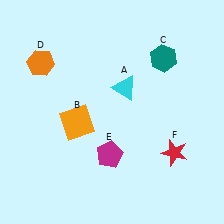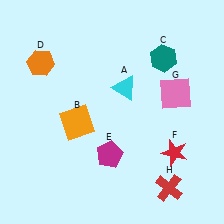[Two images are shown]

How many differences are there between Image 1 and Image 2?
There are 2 differences between the two images.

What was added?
A pink square (G), a red cross (H) were added in Image 2.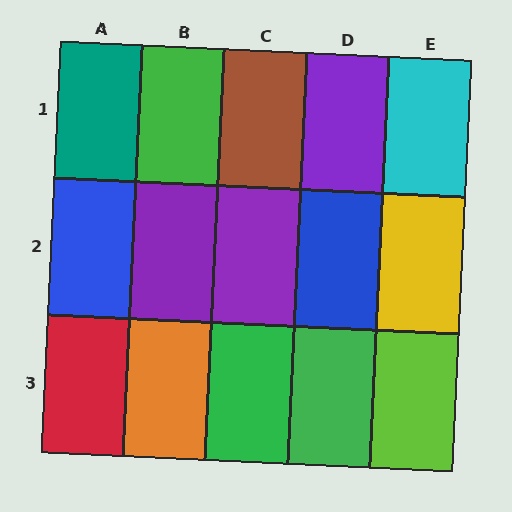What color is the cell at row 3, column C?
Green.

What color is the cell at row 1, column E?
Cyan.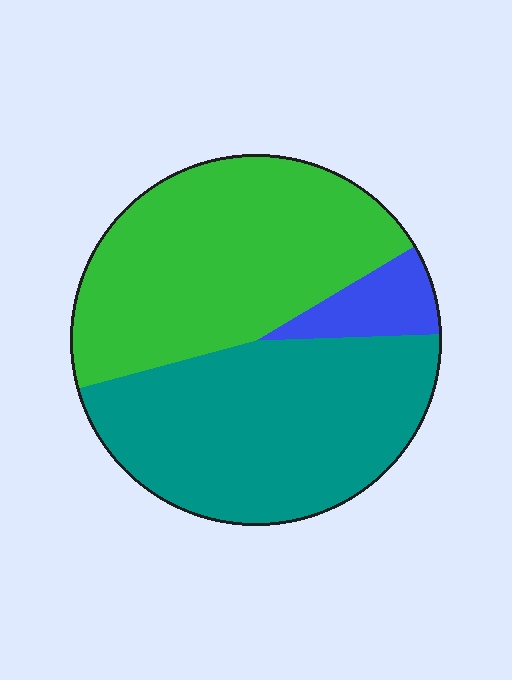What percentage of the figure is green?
Green covers roughly 45% of the figure.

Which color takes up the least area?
Blue, at roughly 10%.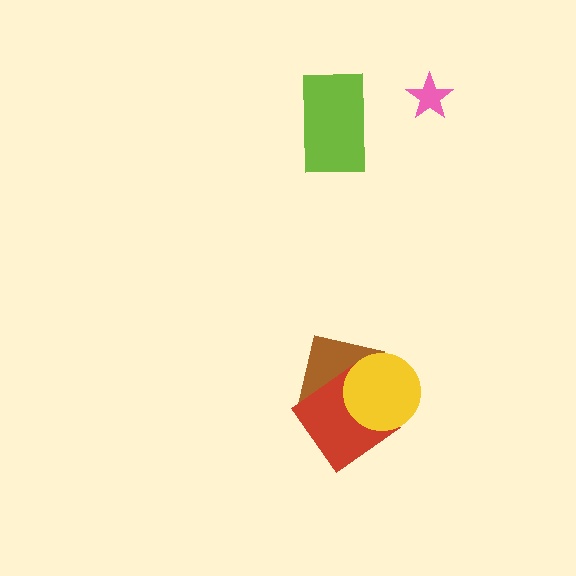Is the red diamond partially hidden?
Yes, it is partially covered by another shape.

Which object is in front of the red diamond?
The yellow circle is in front of the red diamond.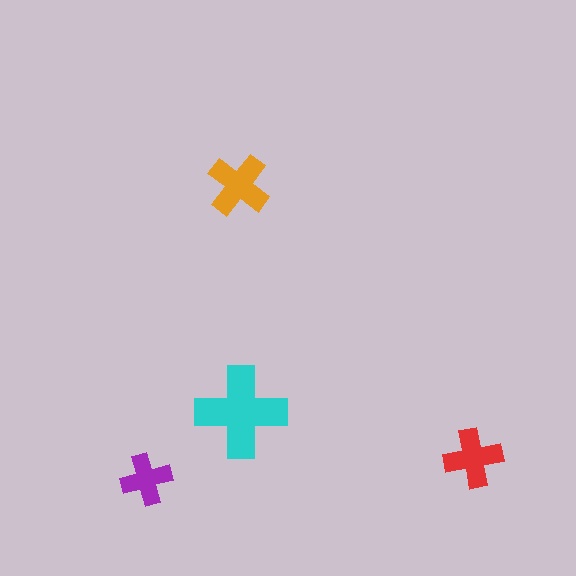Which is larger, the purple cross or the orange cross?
The orange one.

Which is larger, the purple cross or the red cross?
The red one.